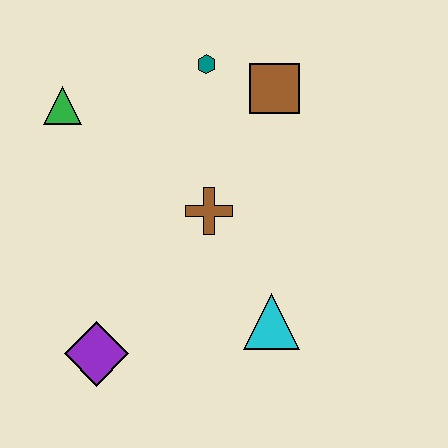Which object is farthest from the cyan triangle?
The green triangle is farthest from the cyan triangle.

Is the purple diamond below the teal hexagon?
Yes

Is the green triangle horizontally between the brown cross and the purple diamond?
No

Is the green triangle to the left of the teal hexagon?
Yes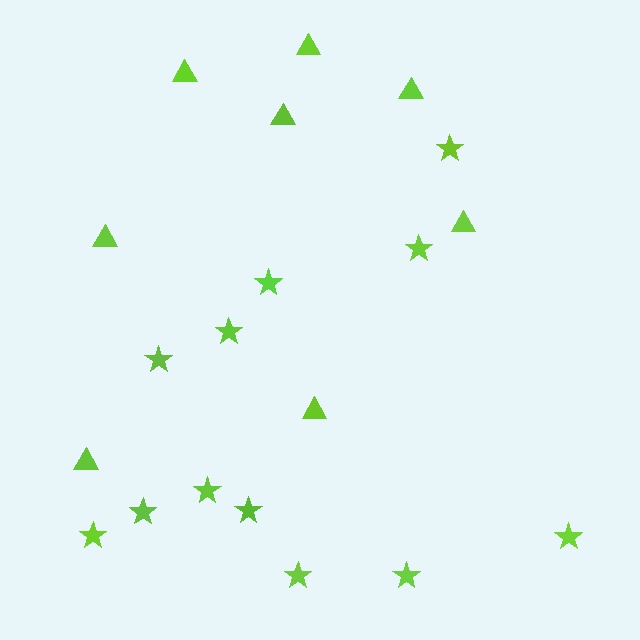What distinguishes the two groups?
There are 2 groups: one group of stars (12) and one group of triangles (8).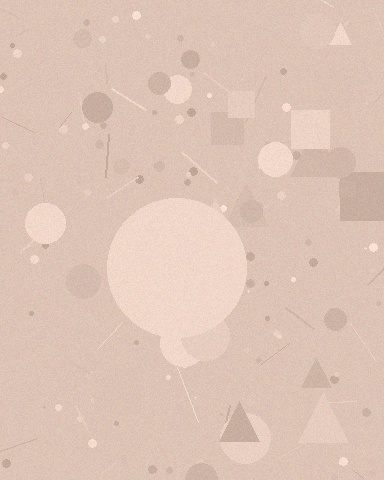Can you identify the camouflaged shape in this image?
The camouflaged shape is a circle.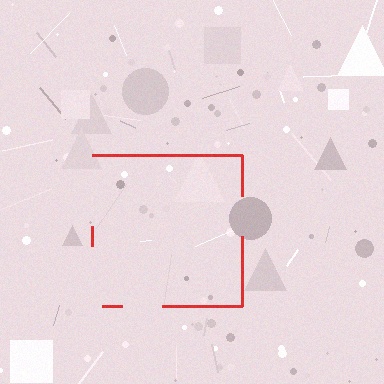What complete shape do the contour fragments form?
The contour fragments form a square.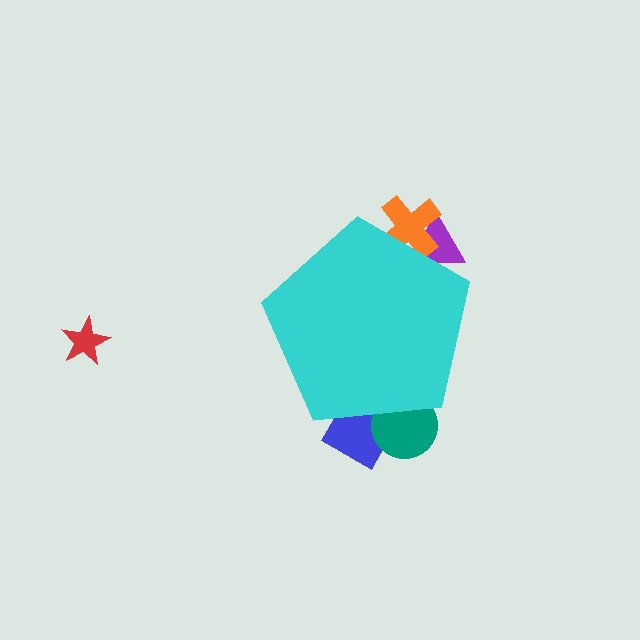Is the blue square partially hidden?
Yes, the blue square is partially hidden behind the cyan pentagon.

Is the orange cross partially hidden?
Yes, the orange cross is partially hidden behind the cyan pentagon.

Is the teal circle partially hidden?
Yes, the teal circle is partially hidden behind the cyan pentagon.